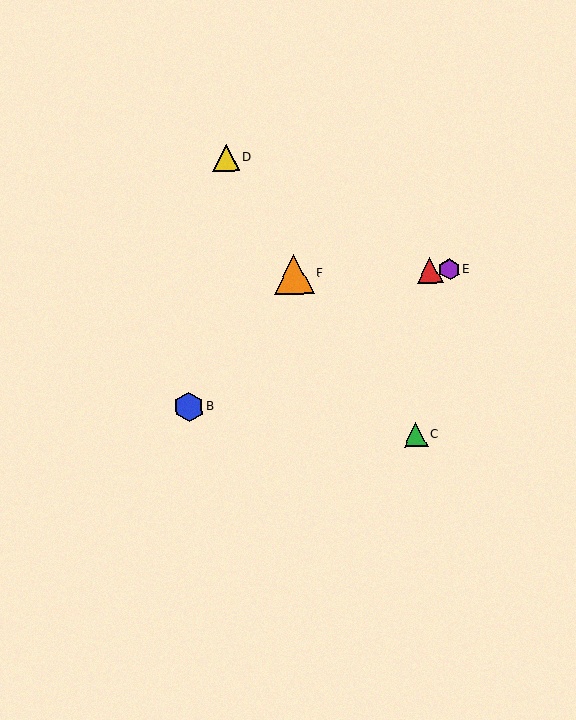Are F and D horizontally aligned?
No, F is at y≈274 and D is at y≈158.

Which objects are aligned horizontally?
Objects A, E, F are aligned horizontally.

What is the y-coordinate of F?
Object F is at y≈274.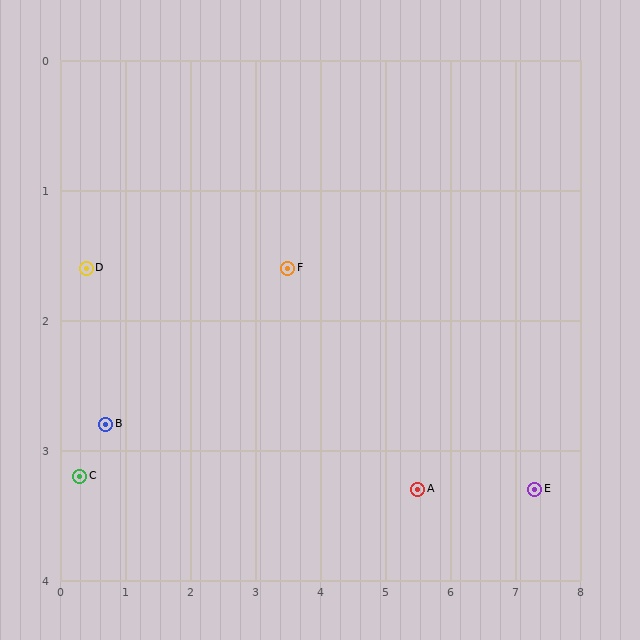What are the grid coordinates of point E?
Point E is at approximately (7.3, 3.3).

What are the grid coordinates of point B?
Point B is at approximately (0.7, 2.8).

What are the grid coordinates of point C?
Point C is at approximately (0.3, 3.2).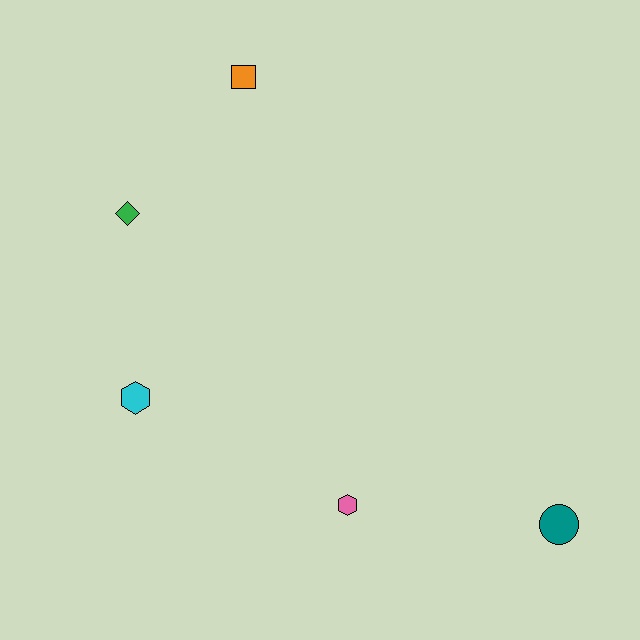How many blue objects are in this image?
There are no blue objects.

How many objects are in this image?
There are 5 objects.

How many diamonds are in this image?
There is 1 diamond.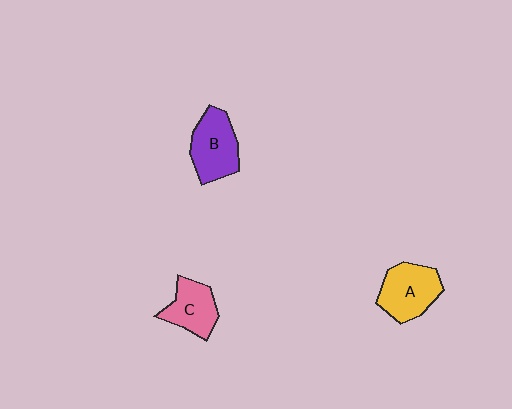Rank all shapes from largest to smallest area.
From largest to smallest: A (yellow), B (purple), C (pink).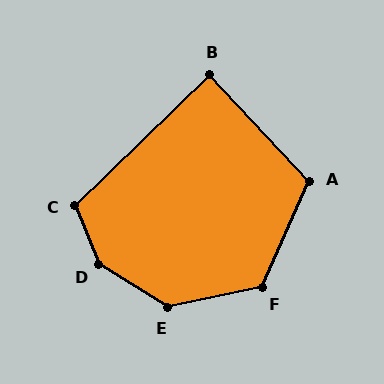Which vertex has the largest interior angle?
D, at approximately 144 degrees.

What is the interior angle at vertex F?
Approximately 126 degrees (obtuse).